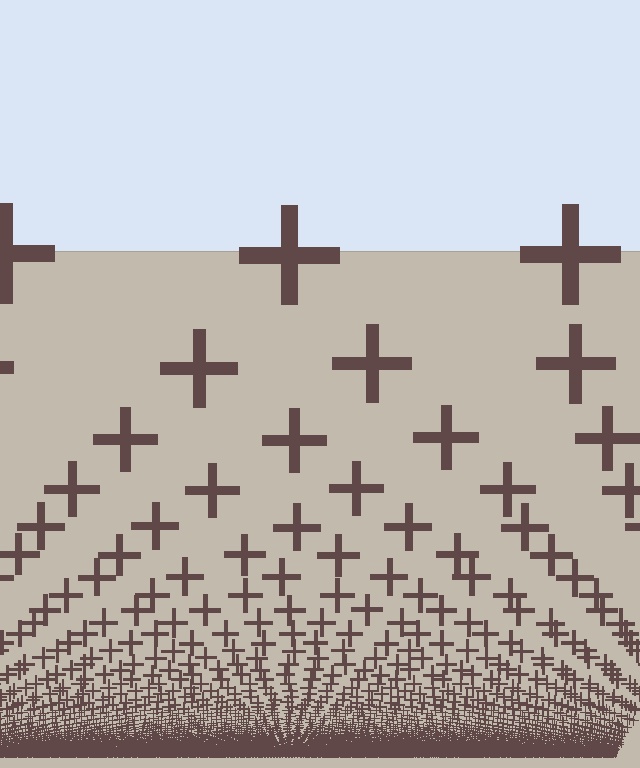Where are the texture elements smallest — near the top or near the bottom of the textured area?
Near the bottom.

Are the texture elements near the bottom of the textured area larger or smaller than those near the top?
Smaller. The gradient is inverted — elements near the bottom are smaller and denser.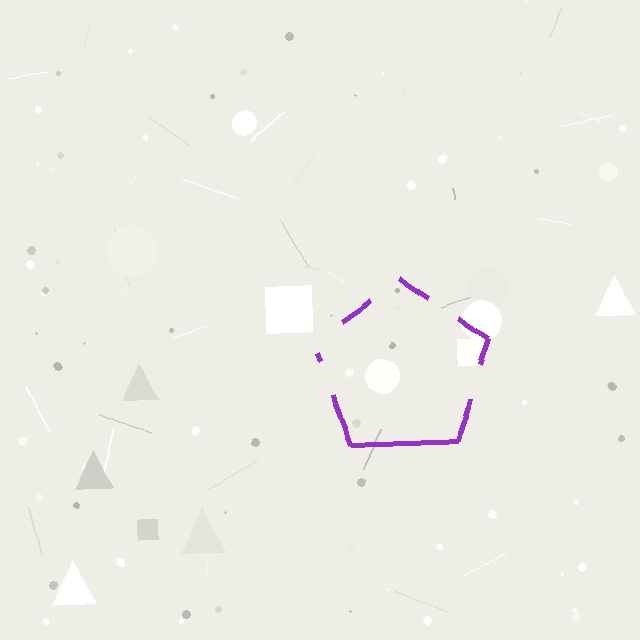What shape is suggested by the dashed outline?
The dashed outline suggests a pentagon.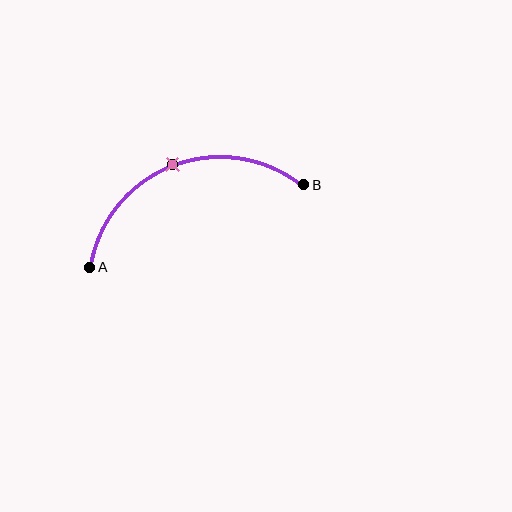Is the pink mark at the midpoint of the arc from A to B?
Yes. The pink mark lies on the arc at equal arc-length from both A and B — it is the arc midpoint.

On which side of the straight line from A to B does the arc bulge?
The arc bulges above the straight line connecting A and B.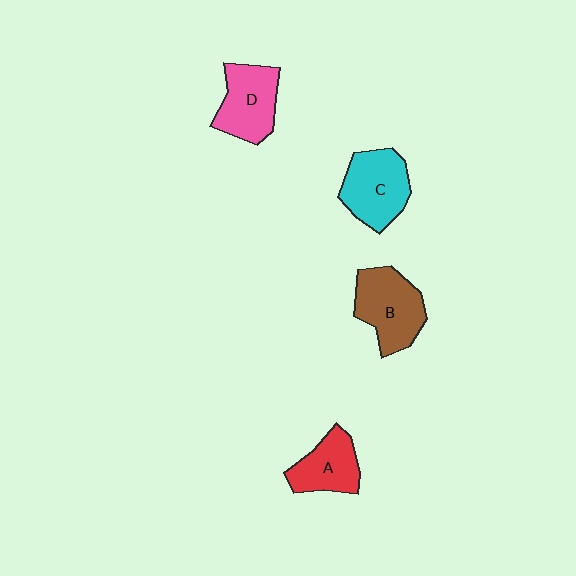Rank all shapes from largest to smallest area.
From largest to smallest: B (brown), C (cyan), D (pink), A (red).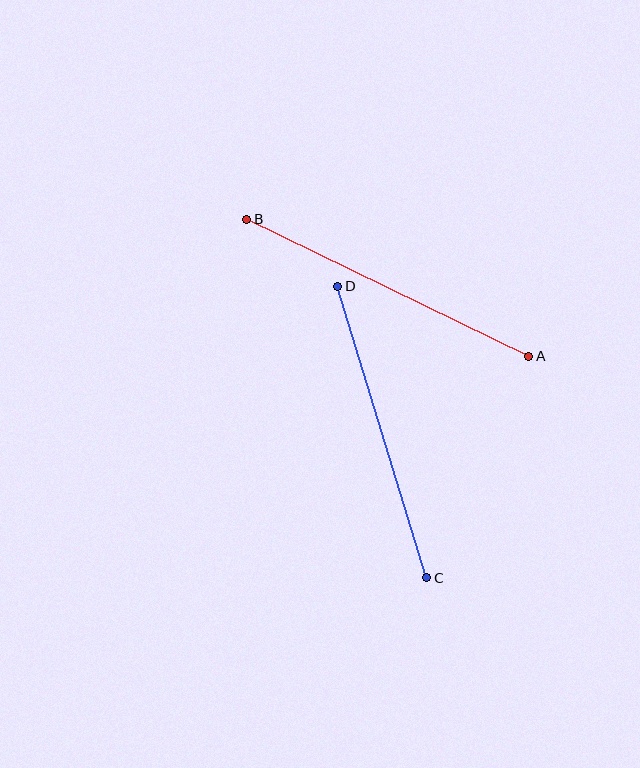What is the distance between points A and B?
The distance is approximately 314 pixels.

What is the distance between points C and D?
The distance is approximately 305 pixels.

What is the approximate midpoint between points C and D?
The midpoint is at approximately (382, 432) pixels.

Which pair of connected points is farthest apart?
Points A and B are farthest apart.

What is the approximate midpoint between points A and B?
The midpoint is at approximately (388, 288) pixels.